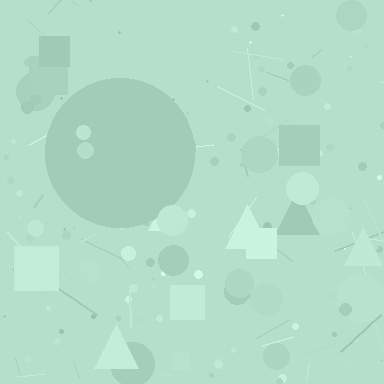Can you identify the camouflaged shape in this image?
The camouflaged shape is a circle.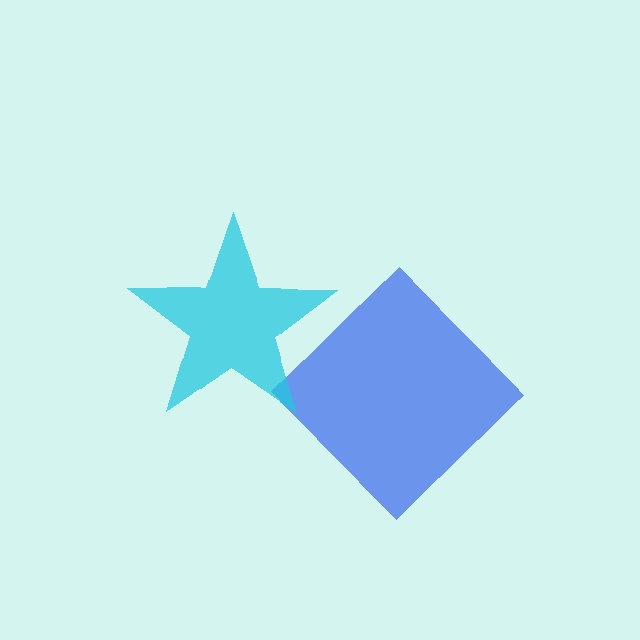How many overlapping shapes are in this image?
There are 2 overlapping shapes in the image.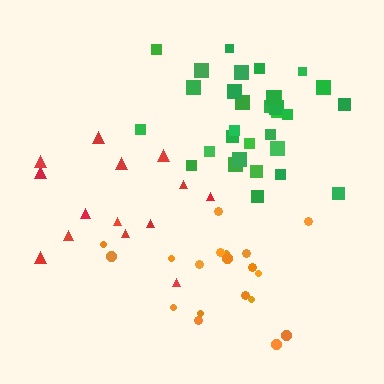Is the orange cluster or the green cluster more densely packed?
Green.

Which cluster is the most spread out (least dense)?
Red.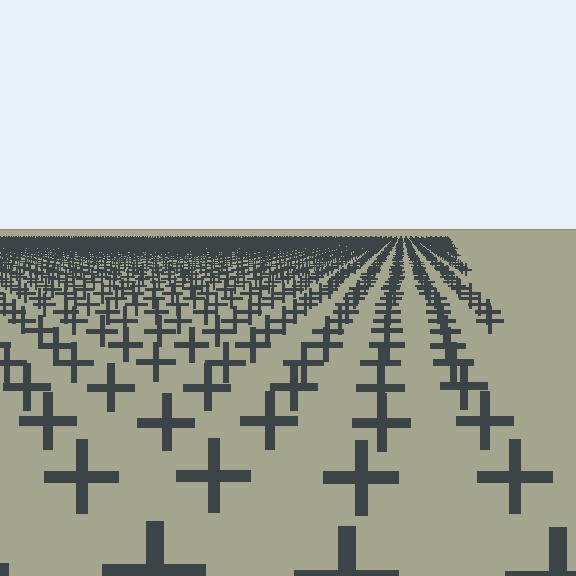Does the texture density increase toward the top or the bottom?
Density increases toward the top.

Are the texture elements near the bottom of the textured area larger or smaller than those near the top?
Larger. Near the bottom, elements are closer to the viewer and appear at a bigger on-screen size.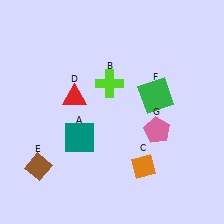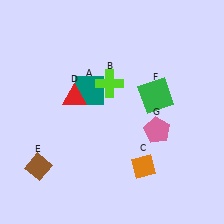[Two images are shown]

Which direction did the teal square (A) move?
The teal square (A) moved up.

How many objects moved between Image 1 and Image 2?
1 object moved between the two images.